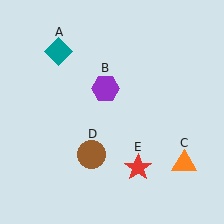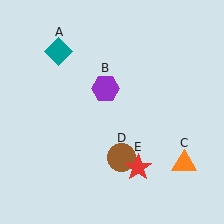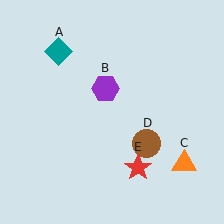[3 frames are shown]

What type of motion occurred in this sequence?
The brown circle (object D) rotated counterclockwise around the center of the scene.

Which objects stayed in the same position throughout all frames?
Teal diamond (object A) and purple hexagon (object B) and orange triangle (object C) and red star (object E) remained stationary.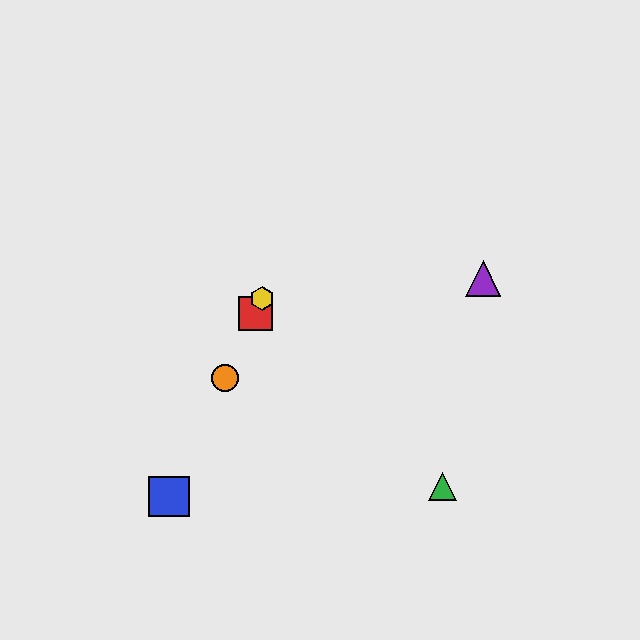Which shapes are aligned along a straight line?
The red square, the blue square, the yellow hexagon, the orange circle are aligned along a straight line.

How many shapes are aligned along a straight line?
4 shapes (the red square, the blue square, the yellow hexagon, the orange circle) are aligned along a straight line.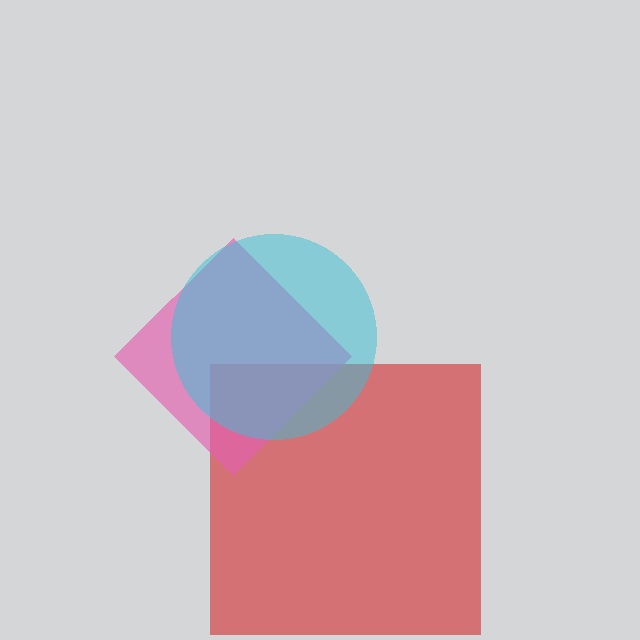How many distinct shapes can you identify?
There are 3 distinct shapes: a red square, a pink diamond, a cyan circle.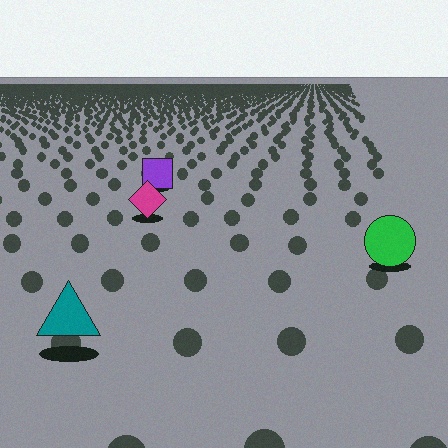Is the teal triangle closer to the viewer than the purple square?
Yes. The teal triangle is closer — you can tell from the texture gradient: the ground texture is coarser near it.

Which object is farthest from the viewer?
The purple square is farthest from the viewer. It appears smaller and the ground texture around it is denser.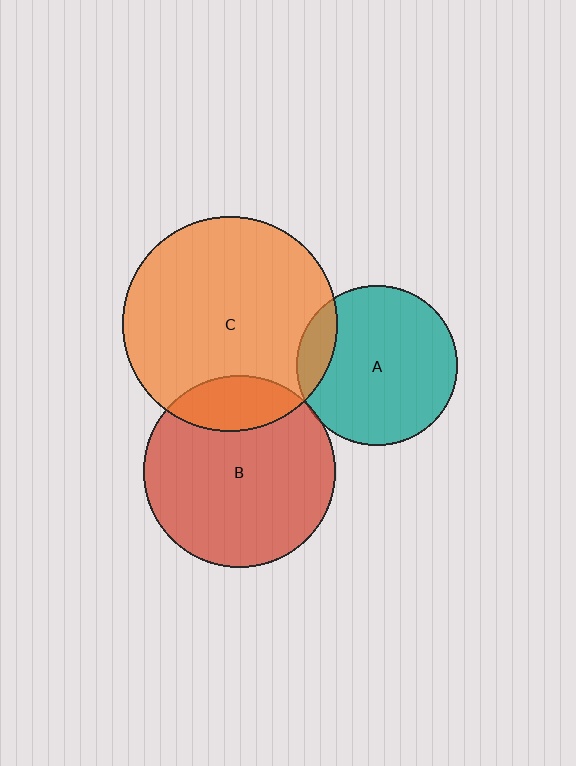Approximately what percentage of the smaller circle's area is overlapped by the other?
Approximately 15%.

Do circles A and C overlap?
Yes.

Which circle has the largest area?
Circle C (orange).